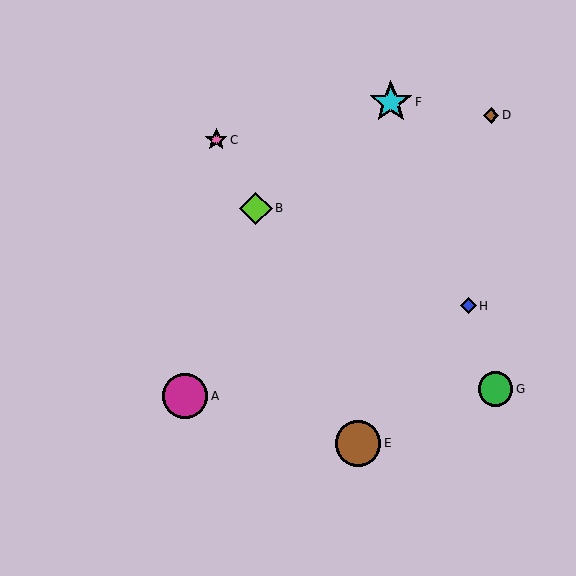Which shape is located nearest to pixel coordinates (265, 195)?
The lime diamond (labeled B) at (256, 208) is nearest to that location.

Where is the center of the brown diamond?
The center of the brown diamond is at (491, 115).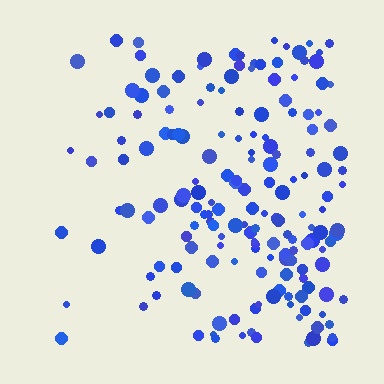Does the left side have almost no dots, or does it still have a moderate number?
Still a moderate number, just noticeably fewer than the right.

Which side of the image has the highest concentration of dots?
The right.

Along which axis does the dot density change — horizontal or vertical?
Horizontal.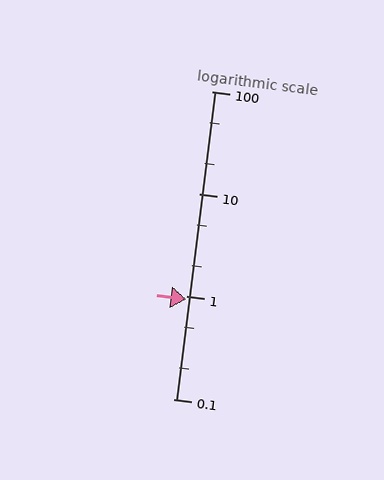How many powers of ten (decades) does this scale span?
The scale spans 3 decades, from 0.1 to 100.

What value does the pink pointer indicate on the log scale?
The pointer indicates approximately 0.94.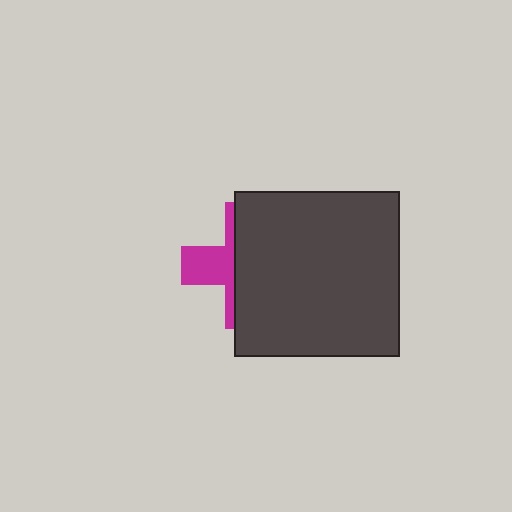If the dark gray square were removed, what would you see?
You would see the complete magenta cross.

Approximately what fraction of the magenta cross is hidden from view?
Roughly 67% of the magenta cross is hidden behind the dark gray square.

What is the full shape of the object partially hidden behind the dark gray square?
The partially hidden object is a magenta cross.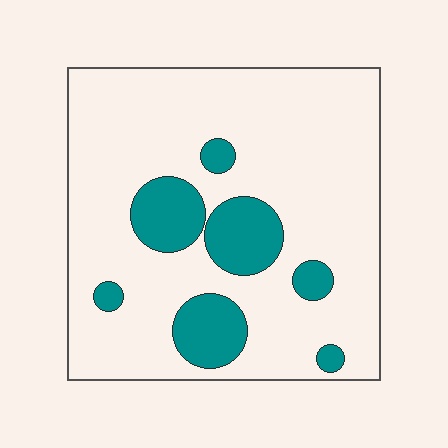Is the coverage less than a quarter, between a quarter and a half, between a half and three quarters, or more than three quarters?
Less than a quarter.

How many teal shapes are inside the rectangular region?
7.